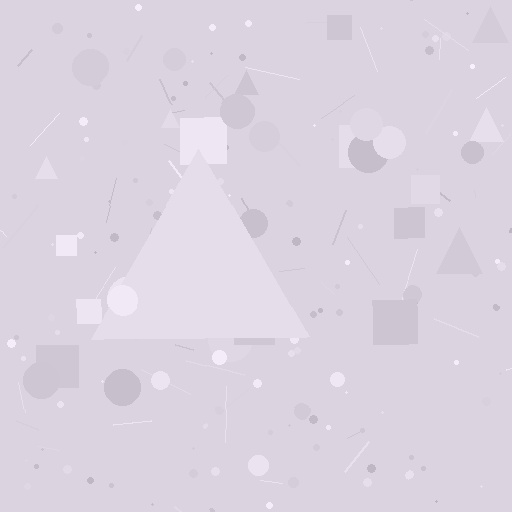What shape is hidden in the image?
A triangle is hidden in the image.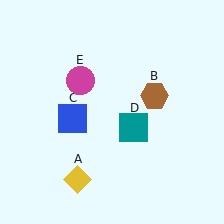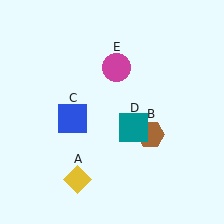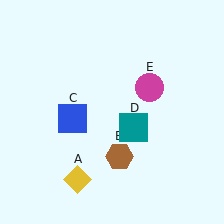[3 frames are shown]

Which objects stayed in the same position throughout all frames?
Yellow diamond (object A) and blue square (object C) and teal square (object D) remained stationary.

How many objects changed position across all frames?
2 objects changed position: brown hexagon (object B), magenta circle (object E).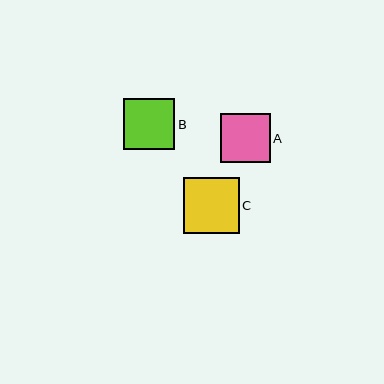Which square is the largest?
Square C is the largest with a size of approximately 56 pixels.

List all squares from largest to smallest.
From largest to smallest: C, B, A.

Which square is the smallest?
Square A is the smallest with a size of approximately 49 pixels.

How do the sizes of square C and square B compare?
Square C and square B are approximately the same size.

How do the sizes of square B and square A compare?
Square B and square A are approximately the same size.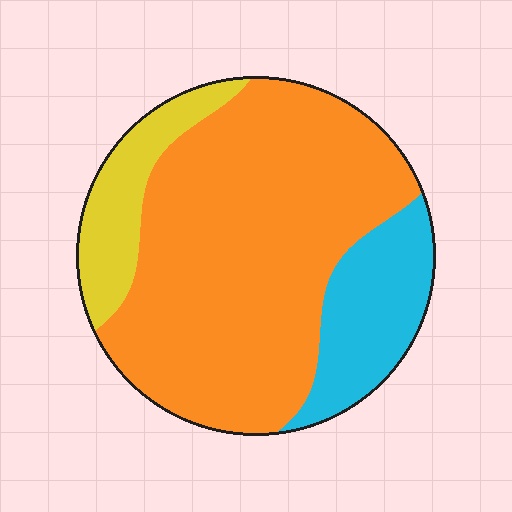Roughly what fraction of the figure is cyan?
Cyan covers 18% of the figure.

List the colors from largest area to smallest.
From largest to smallest: orange, cyan, yellow.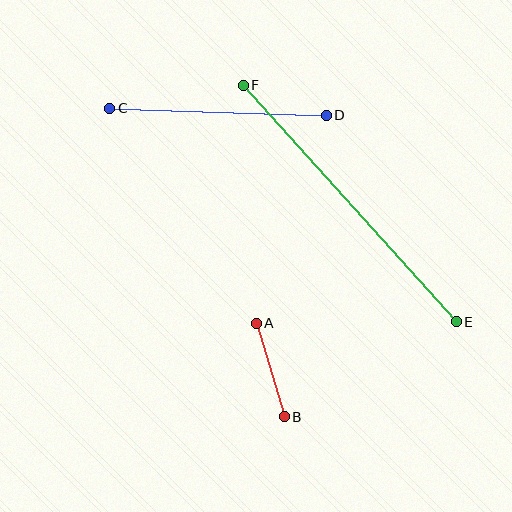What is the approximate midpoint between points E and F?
The midpoint is at approximately (350, 203) pixels.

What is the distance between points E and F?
The distance is approximately 318 pixels.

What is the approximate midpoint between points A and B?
The midpoint is at approximately (270, 370) pixels.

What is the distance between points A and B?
The distance is approximately 98 pixels.